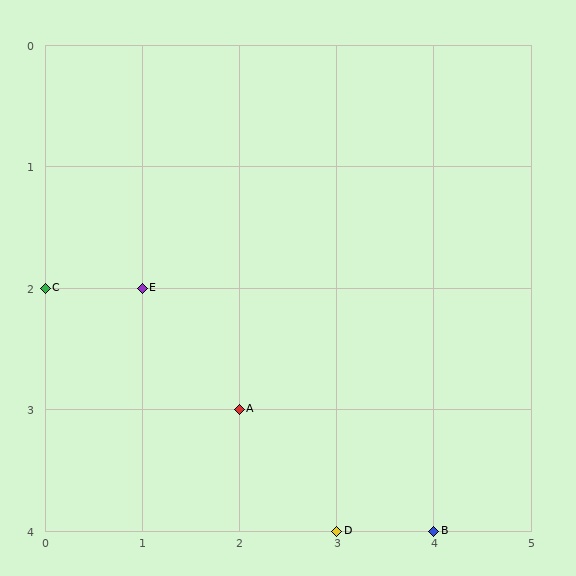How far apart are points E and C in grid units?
Points E and C are 1 column apart.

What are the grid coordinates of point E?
Point E is at grid coordinates (1, 2).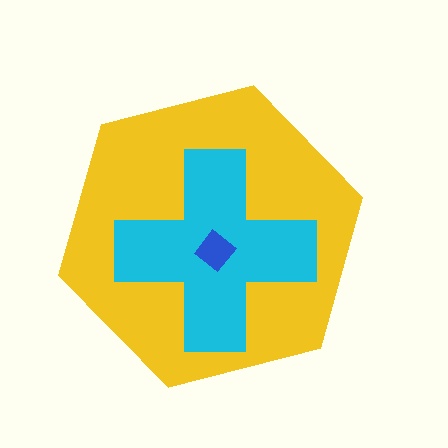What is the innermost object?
The blue diamond.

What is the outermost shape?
The yellow hexagon.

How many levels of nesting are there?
3.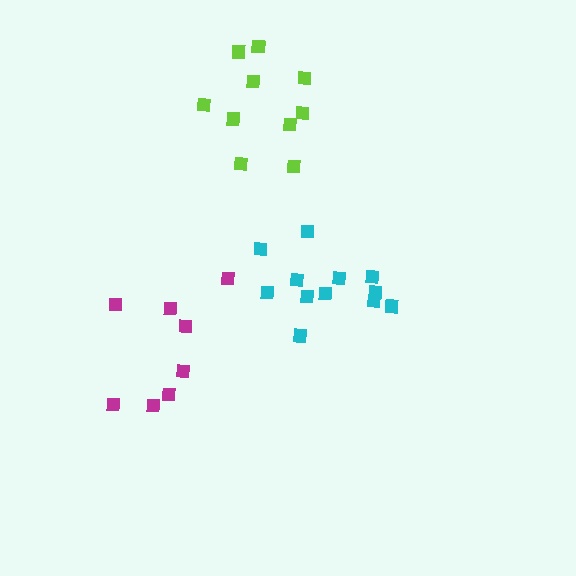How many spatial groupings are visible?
There are 3 spatial groupings.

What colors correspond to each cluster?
The clusters are colored: lime, magenta, cyan.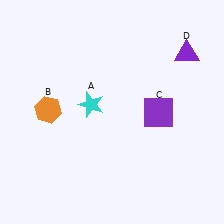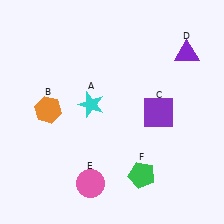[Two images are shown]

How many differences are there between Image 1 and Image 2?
There are 2 differences between the two images.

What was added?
A pink circle (E), a green pentagon (F) were added in Image 2.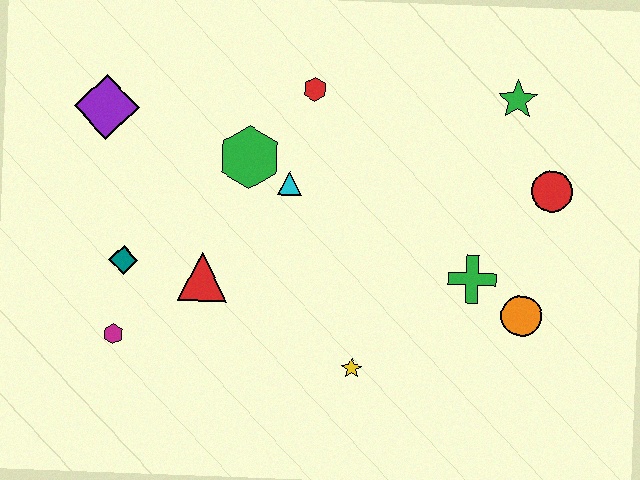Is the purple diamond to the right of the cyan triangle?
No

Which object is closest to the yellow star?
The green cross is closest to the yellow star.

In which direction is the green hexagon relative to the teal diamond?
The green hexagon is to the right of the teal diamond.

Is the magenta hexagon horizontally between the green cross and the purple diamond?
Yes